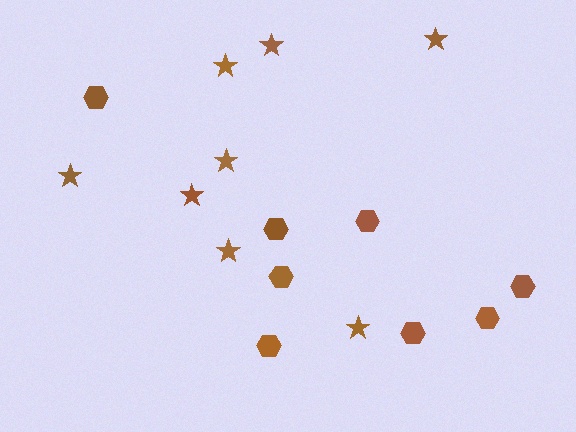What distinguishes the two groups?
There are 2 groups: one group of stars (8) and one group of hexagons (8).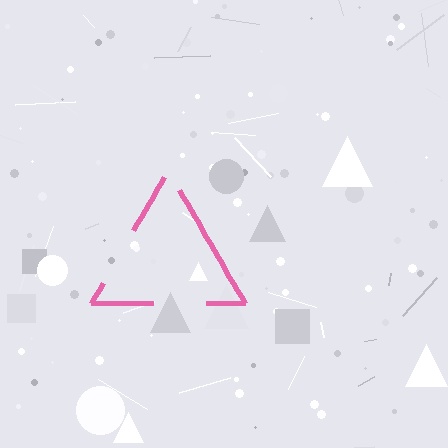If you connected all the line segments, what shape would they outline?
They would outline a triangle.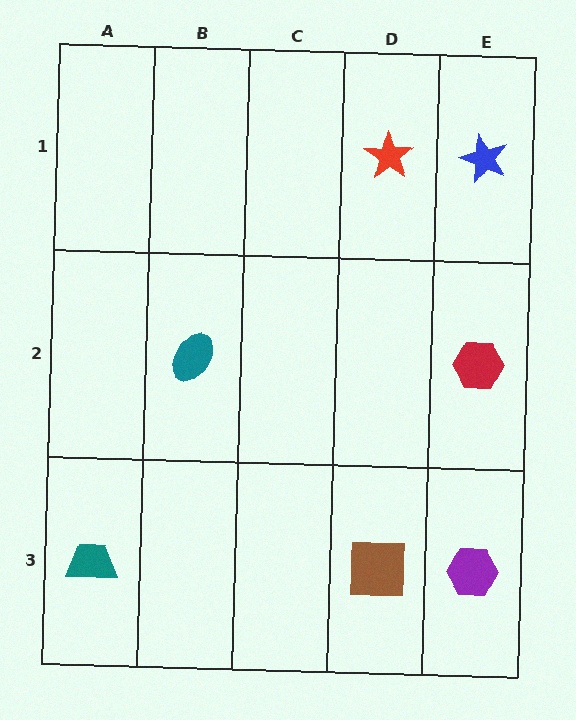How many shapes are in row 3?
3 shapes.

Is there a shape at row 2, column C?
No, that cell is empty.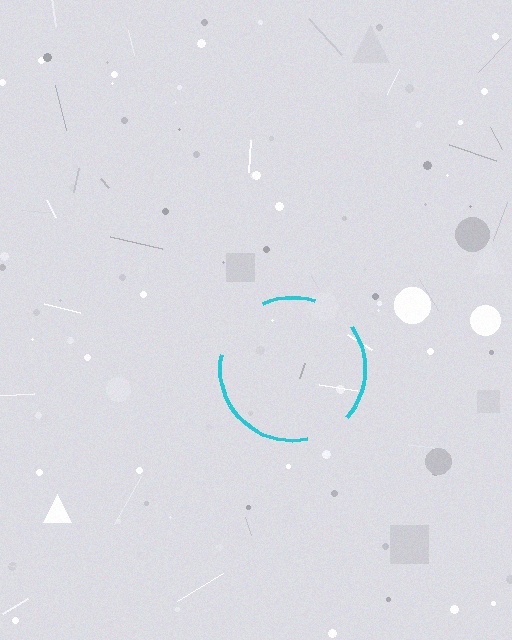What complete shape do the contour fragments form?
The contour fragments form a circle.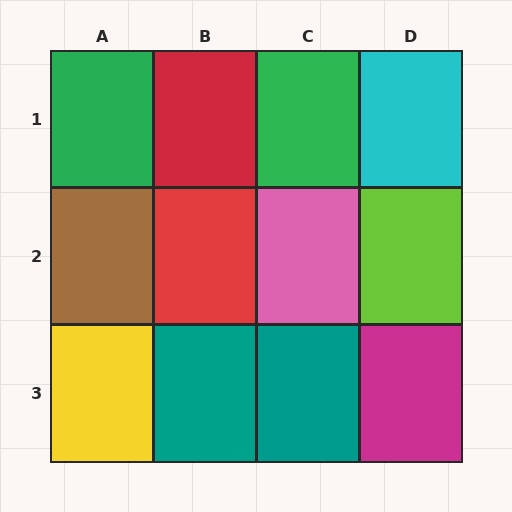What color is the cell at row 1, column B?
Red.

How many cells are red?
2 cells are red.